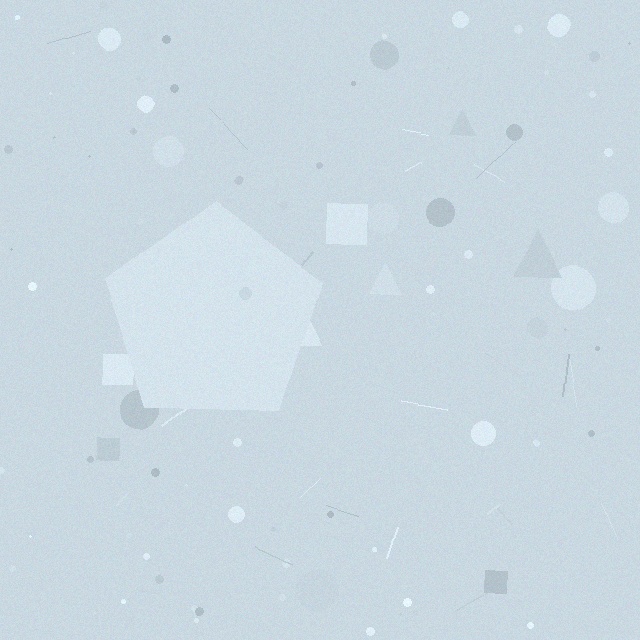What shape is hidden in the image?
A pentagon is hidden in the image.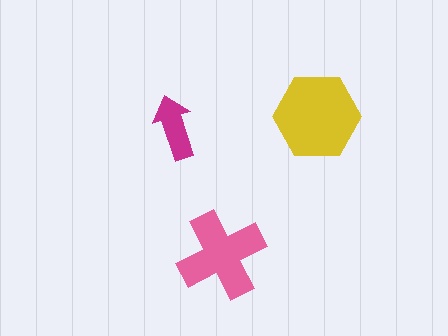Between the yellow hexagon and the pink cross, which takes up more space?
The yellow hexagon.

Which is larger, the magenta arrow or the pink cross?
The pink cross.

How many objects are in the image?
There are 3 objects in the image.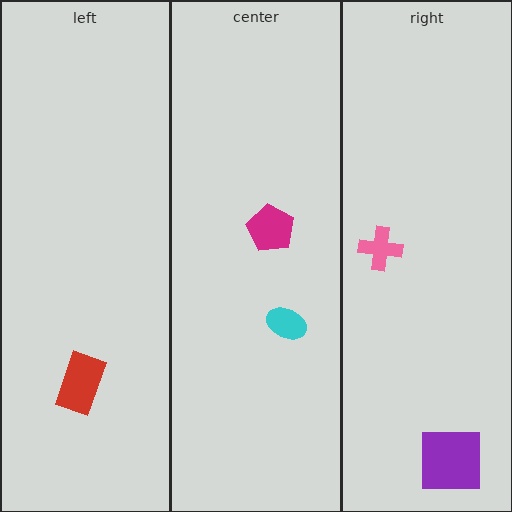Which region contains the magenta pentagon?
The center region.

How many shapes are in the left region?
1.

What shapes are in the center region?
The magenta pentagon, the cyan ellipse.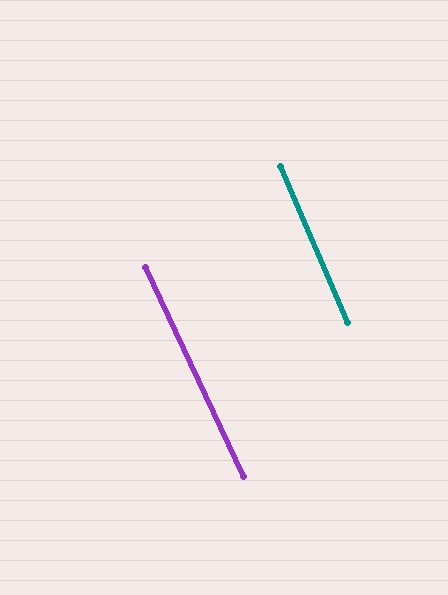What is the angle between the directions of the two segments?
Approximately 2 degrees.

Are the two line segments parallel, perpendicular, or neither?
Parallel — their directions differ by only 1.6°.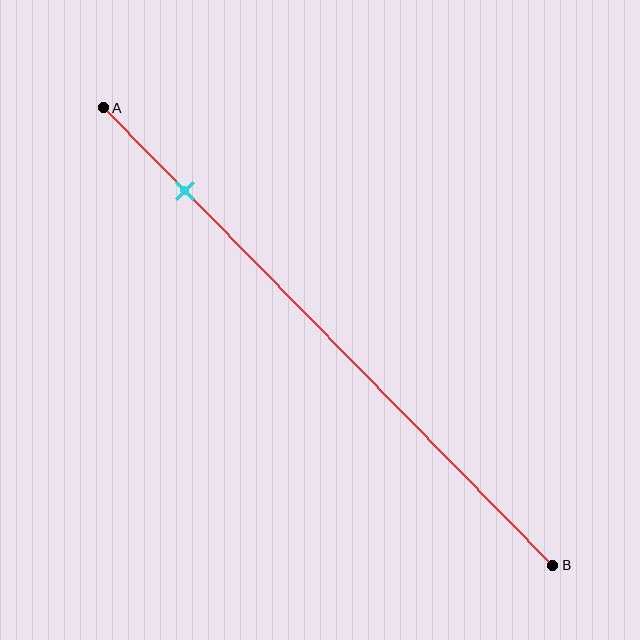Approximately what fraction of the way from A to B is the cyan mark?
The cyan mark is approximately 20% of the way from A to B.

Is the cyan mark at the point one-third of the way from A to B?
No, the mark is at about 20% from A, not at the 33% one-third point.